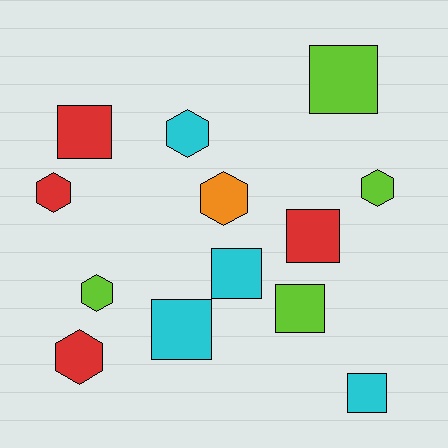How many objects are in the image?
There are 13 objects.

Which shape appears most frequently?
Square, with 7 objects.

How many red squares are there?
There are 2 red squares.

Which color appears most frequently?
Lime, with 4 objects.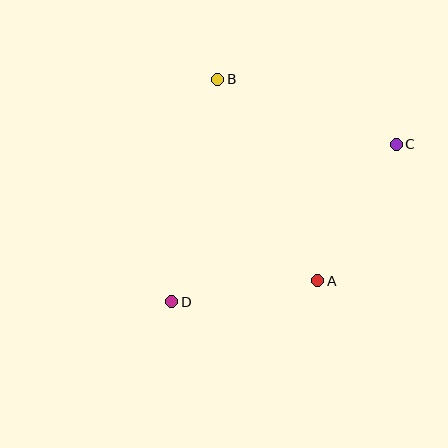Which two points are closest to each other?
Points A and D are closest to each other.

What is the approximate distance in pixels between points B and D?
The distance between B and D is approximately 227 pixels.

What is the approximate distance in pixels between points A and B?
The distance between A and B is approximately 225 pixels.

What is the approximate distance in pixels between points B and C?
The distance between B and C is approximately 190 pixels.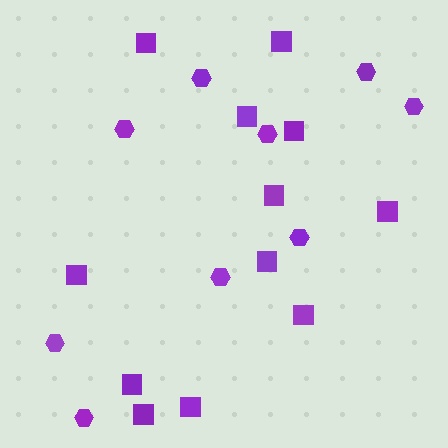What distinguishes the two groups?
There are 2 groups: one group of squares (12) and one group of hexagons (9).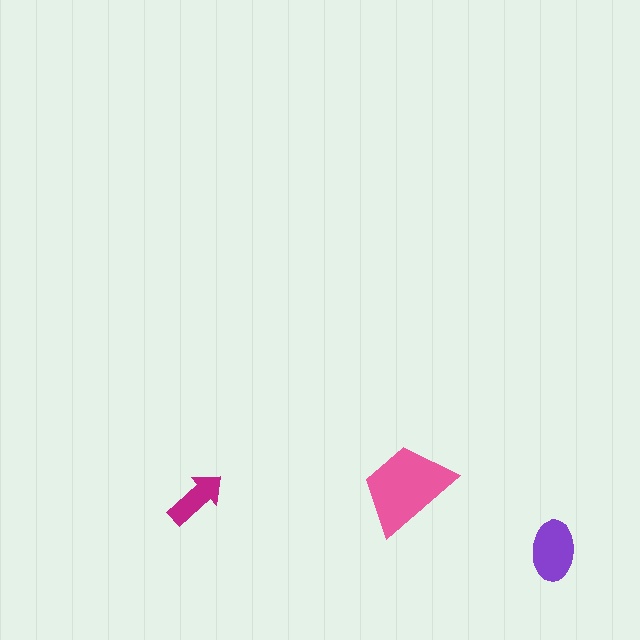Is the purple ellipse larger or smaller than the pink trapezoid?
Smaller.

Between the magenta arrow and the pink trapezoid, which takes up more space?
The pink trapezoid.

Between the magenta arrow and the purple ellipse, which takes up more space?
The purple ellipse.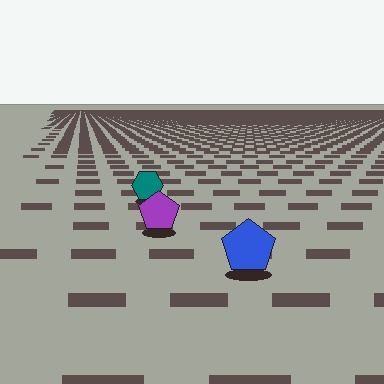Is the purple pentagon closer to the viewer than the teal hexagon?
Yes. The purple pentagon is closer — you can tell from the texture gradient: the ground texture is coarser near it.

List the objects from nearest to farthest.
From nearest to farthest: the blue pentagon, the purple pentagon, the teal hexagon.